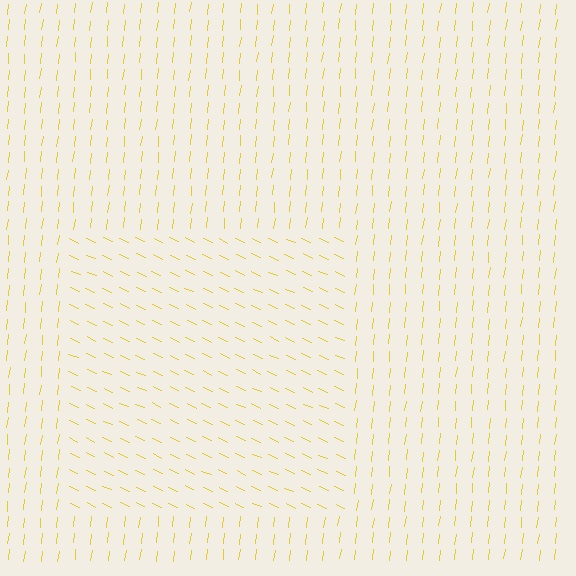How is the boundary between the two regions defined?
The boundary is defined purely by a change in line orientation (approximately 72 degrees difference). All lines are the same color and thickness.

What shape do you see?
I see a rectangle.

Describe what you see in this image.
The image is filled with small yellow line segments. A rectangle region in the image has lines oriented differently from the surrounding lines, creating a visible texture boundary.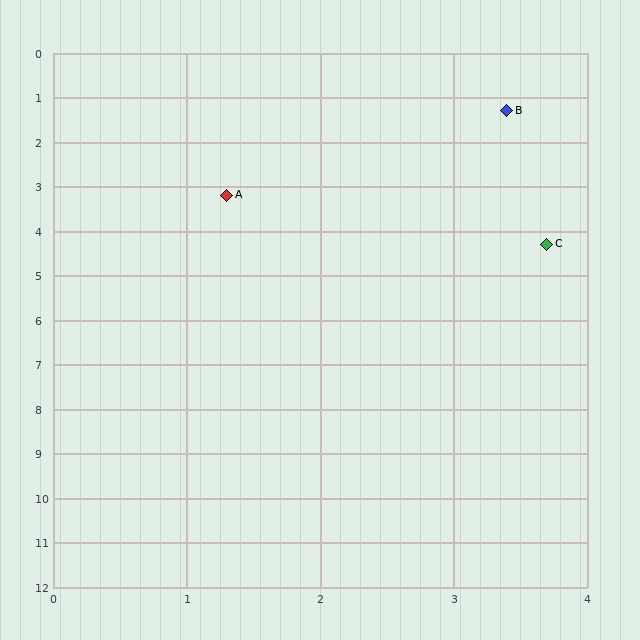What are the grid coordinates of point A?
Point A is at approximately (1.3, 3.2).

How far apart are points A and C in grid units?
Points A and C are about 2.6 grid units apart.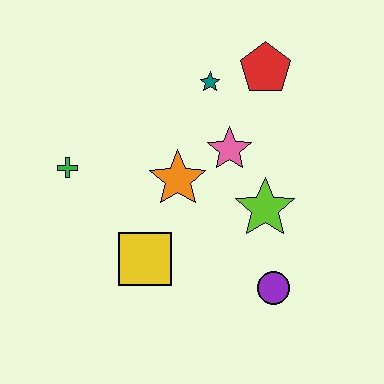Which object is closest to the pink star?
The orange star is closest to the pink star.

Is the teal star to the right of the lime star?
No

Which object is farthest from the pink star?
The green cross is farthest from the pink star.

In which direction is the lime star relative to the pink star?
The lime star is below the pink star.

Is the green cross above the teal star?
No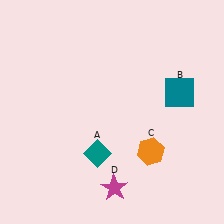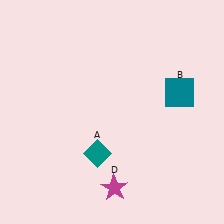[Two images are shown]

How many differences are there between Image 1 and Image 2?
There is 1 difference between the two images.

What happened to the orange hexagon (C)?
The orange hexagon (C) was removed in Image 2. It was in the bottom-right area of Image 1.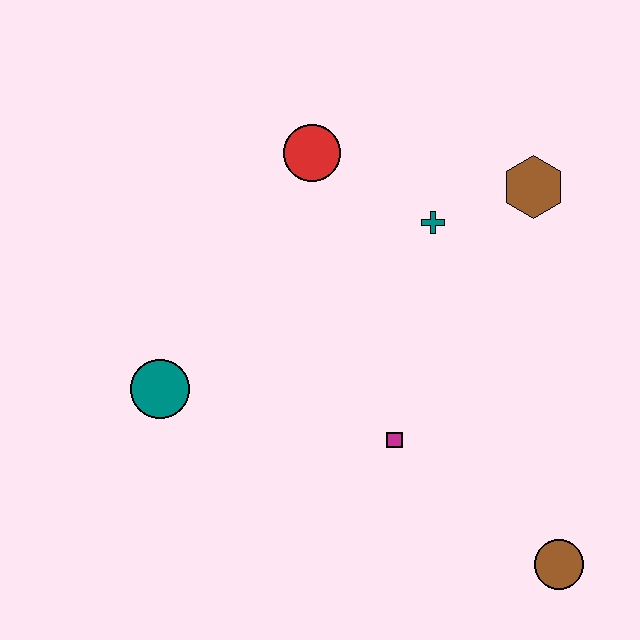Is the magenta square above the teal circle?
No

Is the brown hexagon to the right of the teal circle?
Yes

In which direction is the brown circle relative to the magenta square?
The brown circle is to the right of the magenta square.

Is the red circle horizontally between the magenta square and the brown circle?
No